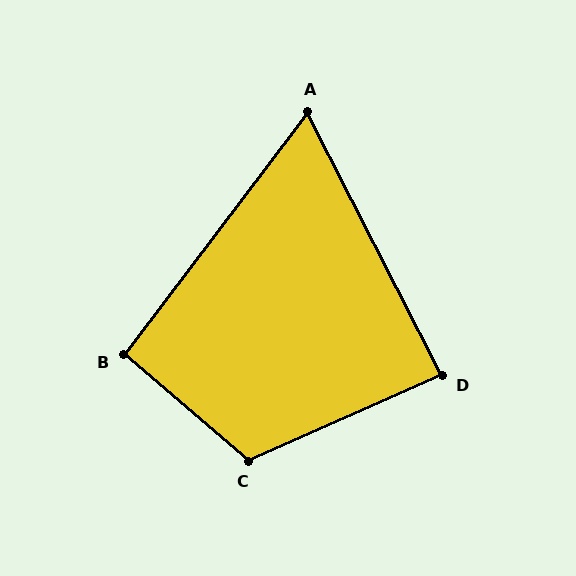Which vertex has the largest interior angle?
C, at approximately 116 degrees.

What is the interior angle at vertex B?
Approximately 93 degrees (approximately right).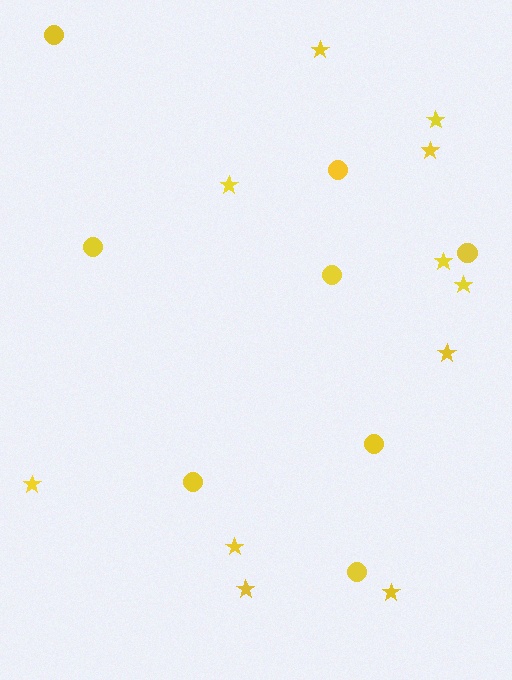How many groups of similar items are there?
There are 2 groups: one group of stars (11) and one group of circles (8).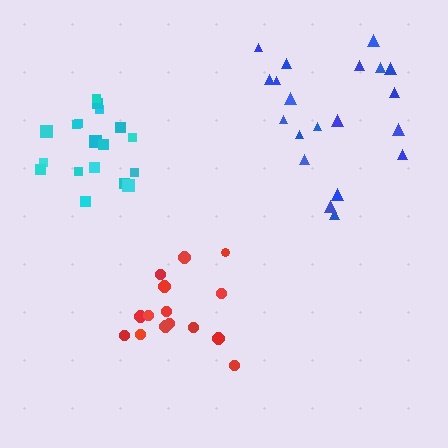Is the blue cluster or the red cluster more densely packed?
Red.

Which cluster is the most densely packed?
Red.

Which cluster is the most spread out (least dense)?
Blue.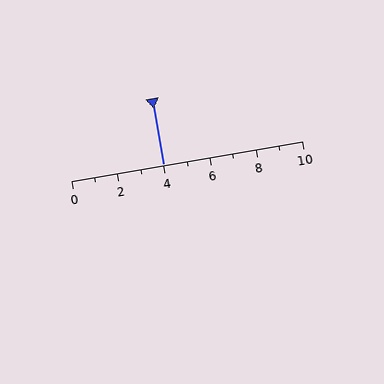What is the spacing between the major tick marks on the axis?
The major ticks are spaced 2 apart.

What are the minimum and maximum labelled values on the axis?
The axis runs from 0 to 10.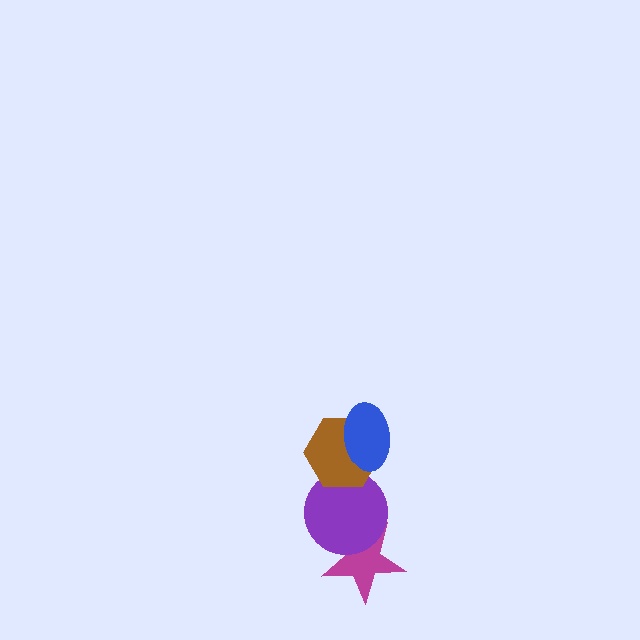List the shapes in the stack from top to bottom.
From top to bottom: the blue ellipse, the brown hexagon, the purple circle, the magenta star.